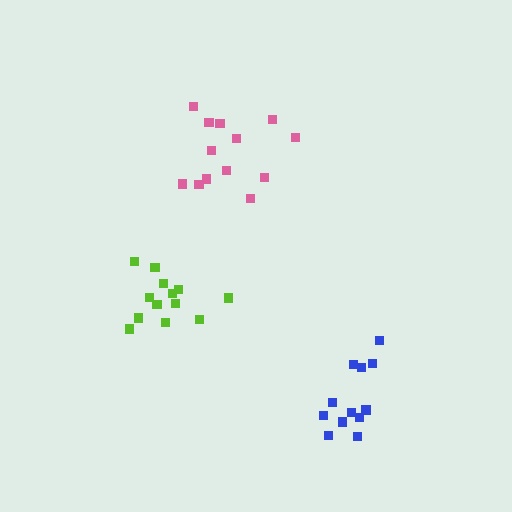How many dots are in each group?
Group 1: 13 dots, Group 2: 12 dots, Group 3: 13 dots (38 total).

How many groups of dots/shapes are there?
There are 3 groups.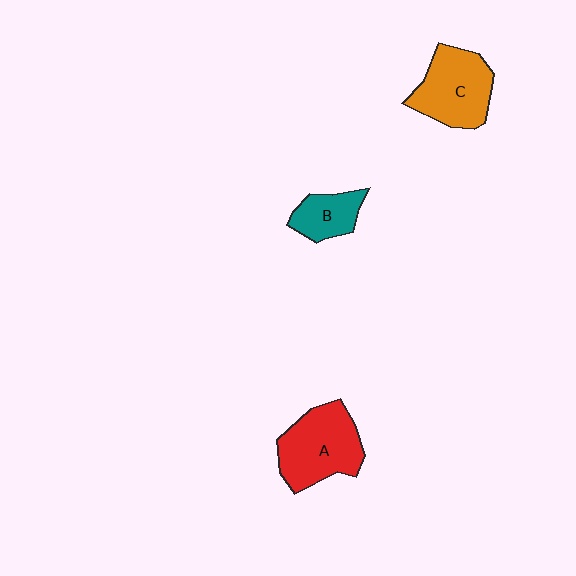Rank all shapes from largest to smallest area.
From largest to smallest: A (red), C (orange), B (teal).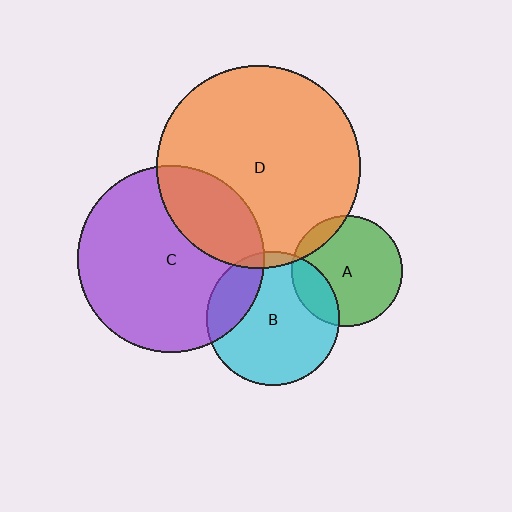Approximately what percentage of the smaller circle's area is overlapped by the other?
Approximately 20%.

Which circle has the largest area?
Circle D (orange).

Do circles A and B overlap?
Yes.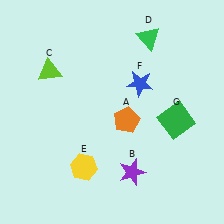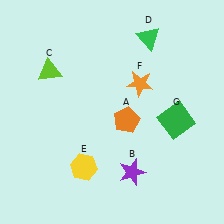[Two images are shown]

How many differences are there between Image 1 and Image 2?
There is 1 difference between the two images.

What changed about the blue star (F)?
In Image 1, F is blue. In Image 2, it changed to orange.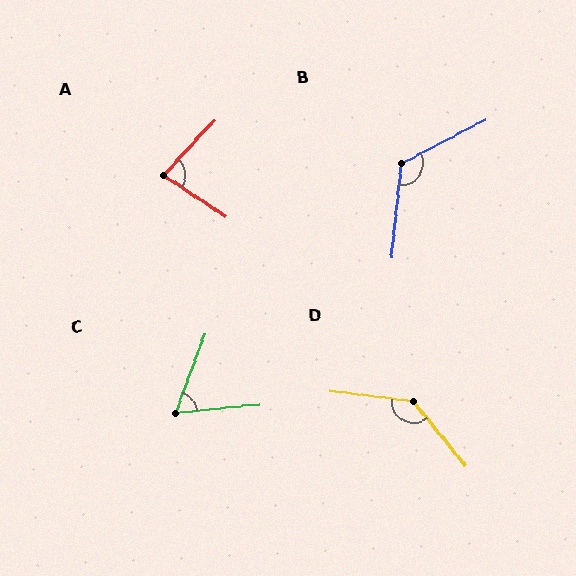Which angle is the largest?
D, at approximately 136 degrees.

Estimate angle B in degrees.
Approximately 123 degrees.